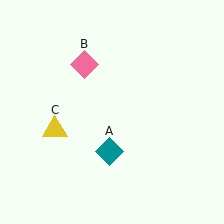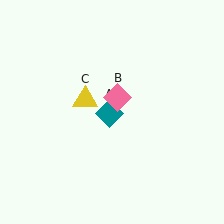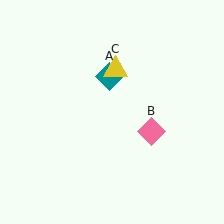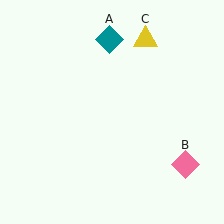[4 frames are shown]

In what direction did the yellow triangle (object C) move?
The yellow triangle (object C) moved up and to the right.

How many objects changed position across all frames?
3 objects changed position: teal diamond (object A), pink diamond (object B), yellow triangle (object C).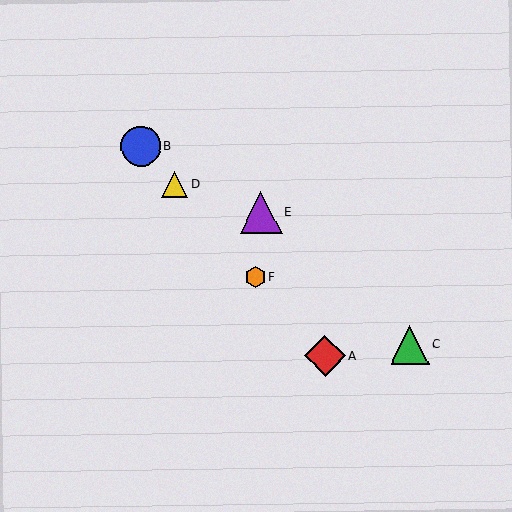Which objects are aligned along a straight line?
Objects A, B, D, F are aligned along a straight line.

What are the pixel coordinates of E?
Object E is at (261, 212).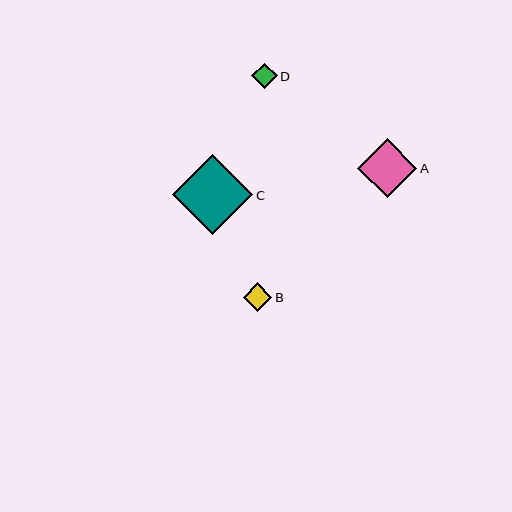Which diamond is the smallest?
Diamond D is the smallest with a size of approximately 25 pixels.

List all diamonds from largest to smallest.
From largest to smallest: C, A, B, D.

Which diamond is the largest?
Diamond C is the largest with a size of approximately 80 pixels.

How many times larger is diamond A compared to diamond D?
Diamond A is approximately 2.3 times the size of diamond D.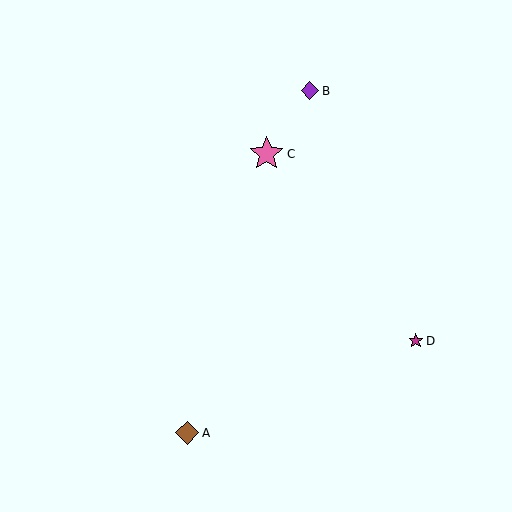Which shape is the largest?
The pink star (labeled C) is the largest.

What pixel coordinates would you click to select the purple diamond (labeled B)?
Click at (310, 91) to select the purple diamond B.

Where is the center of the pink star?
The center of the pink star is at (267, 154).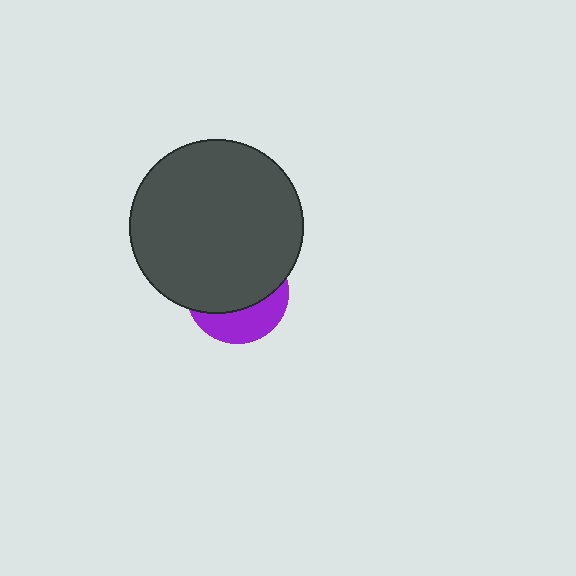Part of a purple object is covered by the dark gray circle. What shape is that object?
It is a circle.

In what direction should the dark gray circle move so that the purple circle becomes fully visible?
The dark gray circle should move up. That is the shortest direction to clear the overlap and leave the purple circle fully visible.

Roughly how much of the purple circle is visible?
A small part of it is visible (roughly 34%).